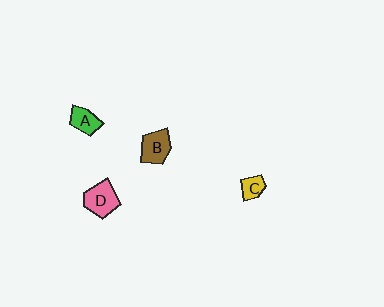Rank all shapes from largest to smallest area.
From largest to smallest: D (pink), B (brown), A (green), C (yellow).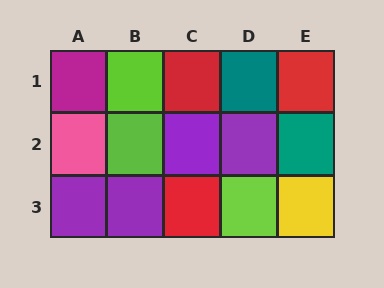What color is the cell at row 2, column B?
Lime.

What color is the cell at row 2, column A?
Pink.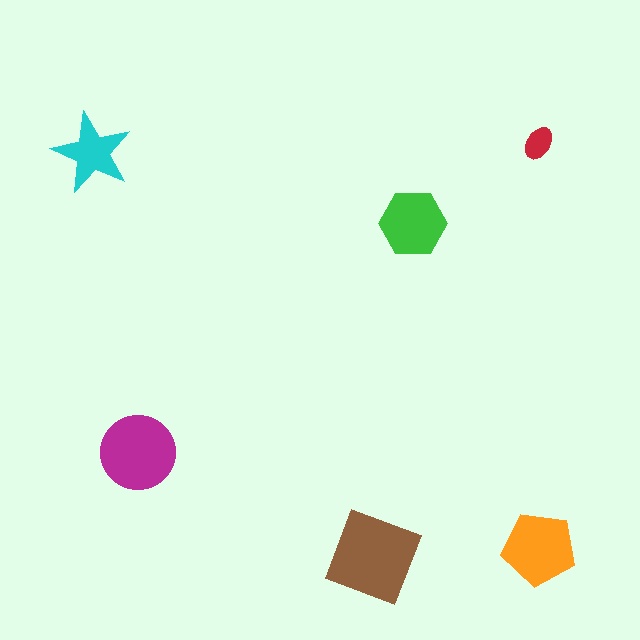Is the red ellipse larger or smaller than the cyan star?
Smaller.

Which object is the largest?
The brown diamond.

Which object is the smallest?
The red ellipse.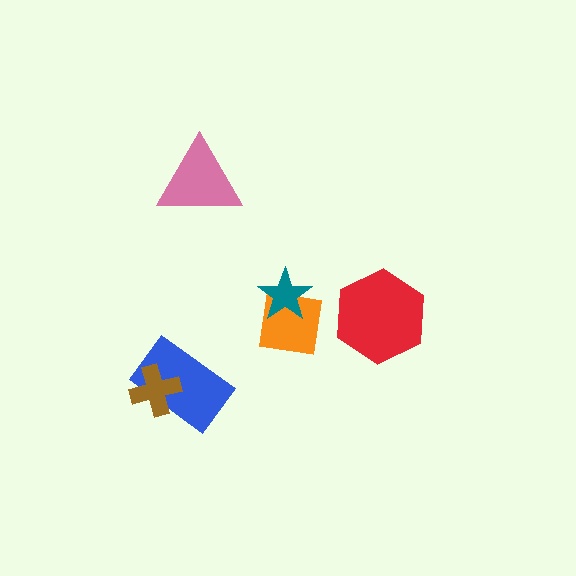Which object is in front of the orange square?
The teal star is in front of the orange square.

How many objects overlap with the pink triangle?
0 objects overlap with the pink triangle.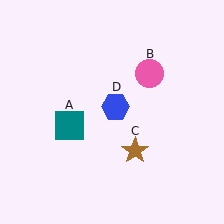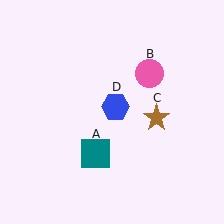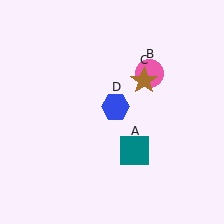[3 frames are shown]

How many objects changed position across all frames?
2 objects changed position: teal square (object A), brown star (object C).